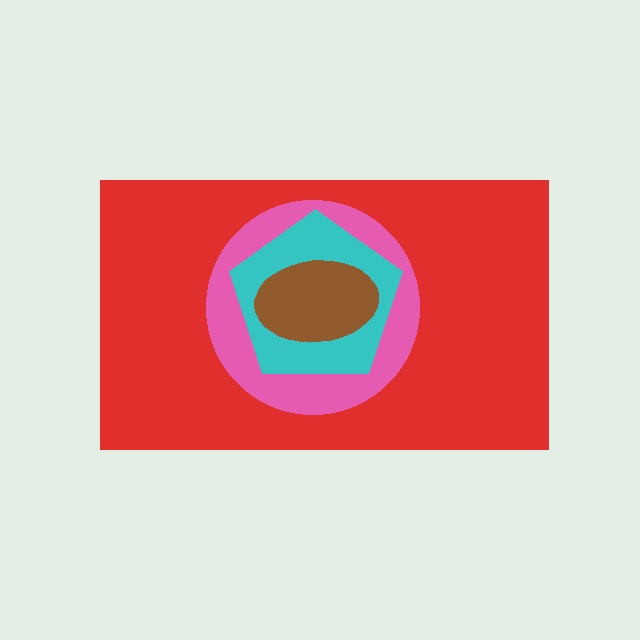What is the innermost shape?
The brown ellipse.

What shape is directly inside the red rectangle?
The pink circle.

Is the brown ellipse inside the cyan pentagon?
Yes.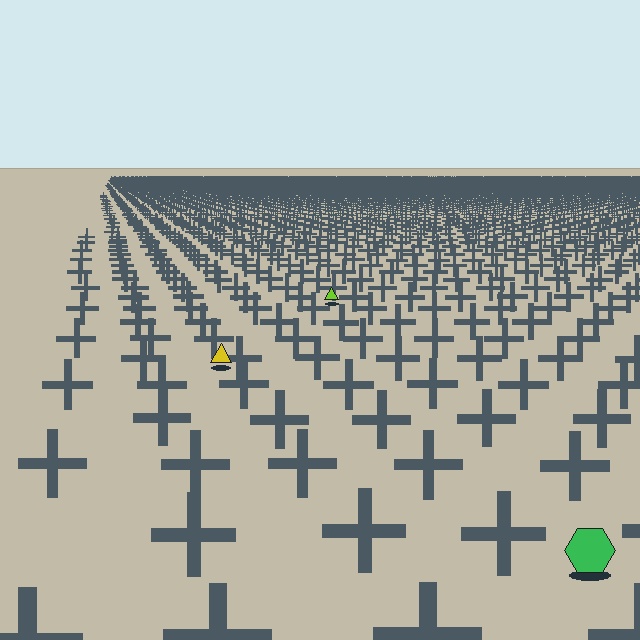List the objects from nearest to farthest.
From nearest to farthest: the green hexagon, the yellow triangle, the lime triangle.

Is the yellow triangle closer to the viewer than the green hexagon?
No. The green hexagon is closer — you can tell from the texture gradient: the ground texture is coarser near it.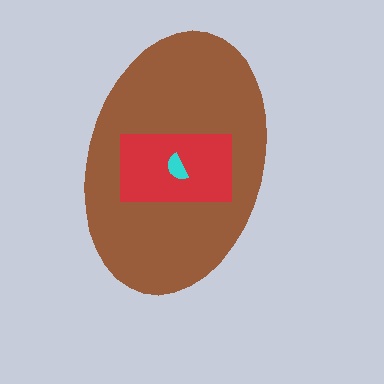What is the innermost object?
The cyan semicircle.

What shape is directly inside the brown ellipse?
The red rectangle.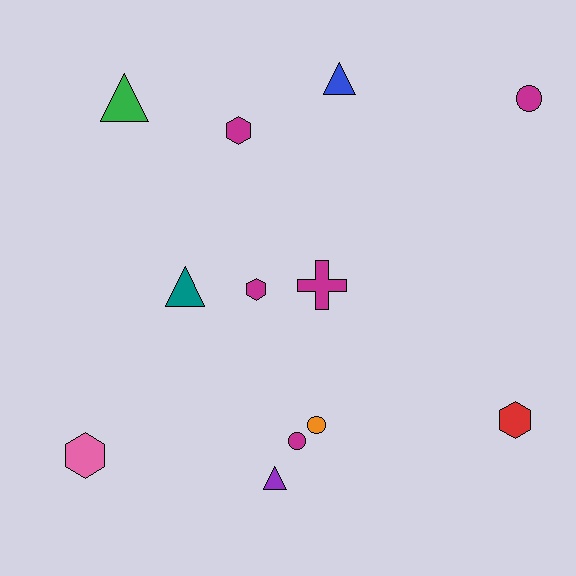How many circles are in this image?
There are 3 circles.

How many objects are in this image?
There are 12 objects.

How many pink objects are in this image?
There is 1 pink object.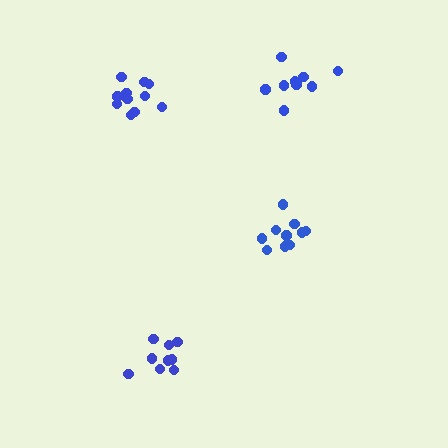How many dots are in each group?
Group 1: 10 dots, Group 2: 9 dots, Group 3: 11 dots, Group 4: 9 dots (39 total).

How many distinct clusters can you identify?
There are 4 distinct clusters.